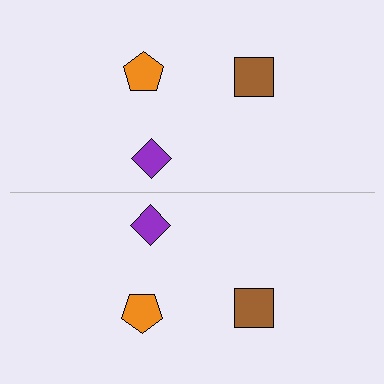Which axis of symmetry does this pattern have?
The pattern has a horizontal axis of symmetry running through the center of the image.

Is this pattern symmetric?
Yes, this pattern has bilateral (reflection) symmetry.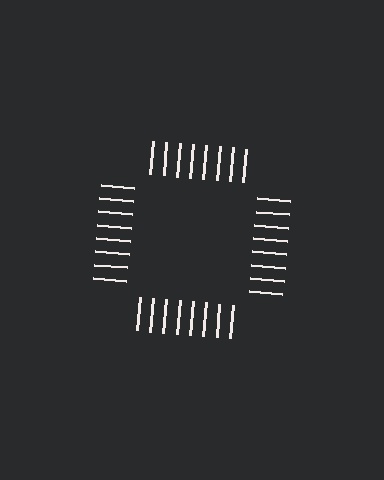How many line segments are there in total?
32 — 8 along each of the 4 edges.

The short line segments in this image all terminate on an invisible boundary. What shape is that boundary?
An illusory square — the line segments terminate on its edges but no continuous stroke is drawn.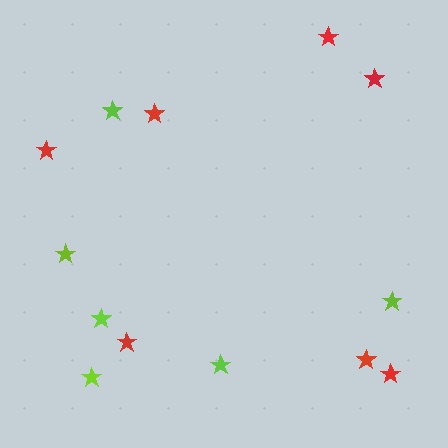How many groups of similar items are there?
There are 2 groups: one group of lime stars (6) and one group of red stars (7).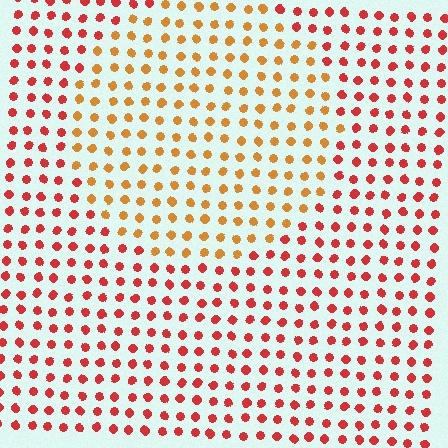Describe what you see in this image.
The image is filled with small red elements in a uniform arrangement. A circle-shaped region is visible where the elements are tinted to a slightly different hue, forming a subtle color boundary.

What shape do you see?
I see a circle.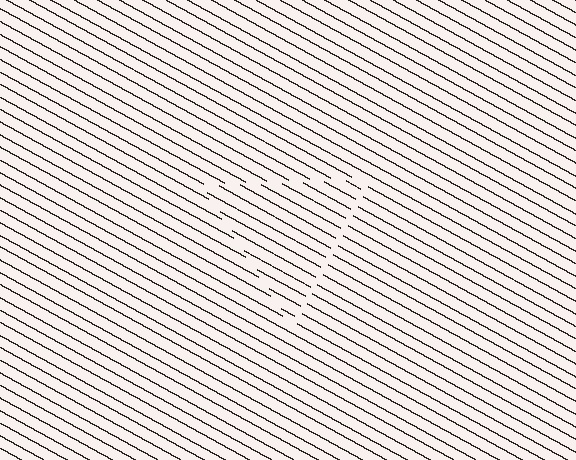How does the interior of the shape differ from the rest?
The interior of the shape contains the same grating, shifted by half a period — the contour is defined by the phase discontinuity where line-ends from the inner and outer gratings abut.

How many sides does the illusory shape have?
3 sides — the line-ends trace a triangle.